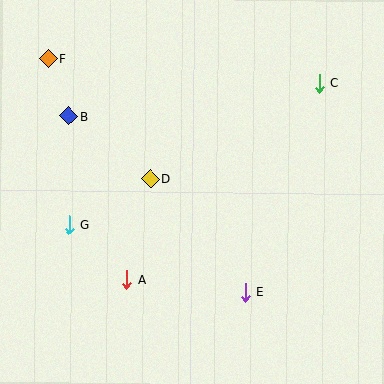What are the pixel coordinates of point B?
Point B is at (69, 116).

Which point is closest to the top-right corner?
Point C is closest to the top-right corner.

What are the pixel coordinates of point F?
Point F is at (48, 59).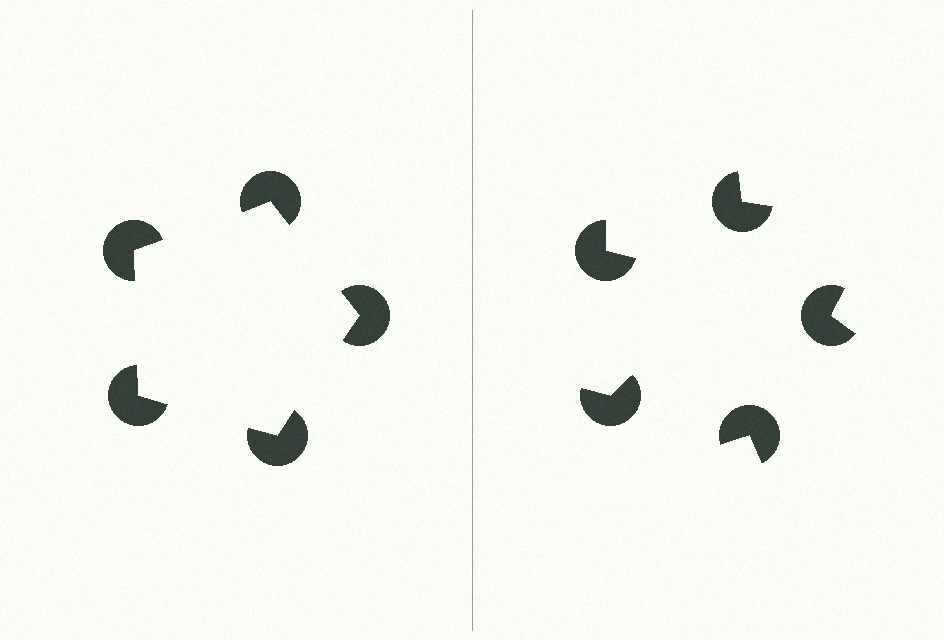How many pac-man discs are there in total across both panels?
10 — 5 on each side.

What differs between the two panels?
The pac-man discs are positioned identically on both sides; only the wedge orientations differ. On the left they align to a pentagon; on the right they are misaligned.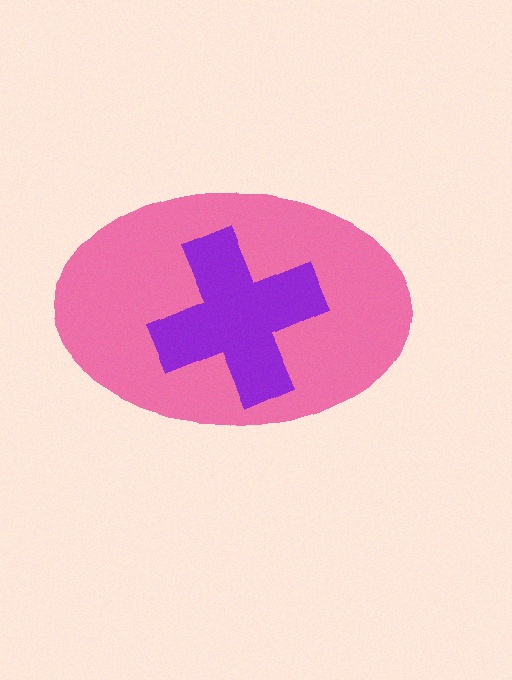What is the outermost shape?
The pink ellipse.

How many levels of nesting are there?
2.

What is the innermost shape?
The purple cross.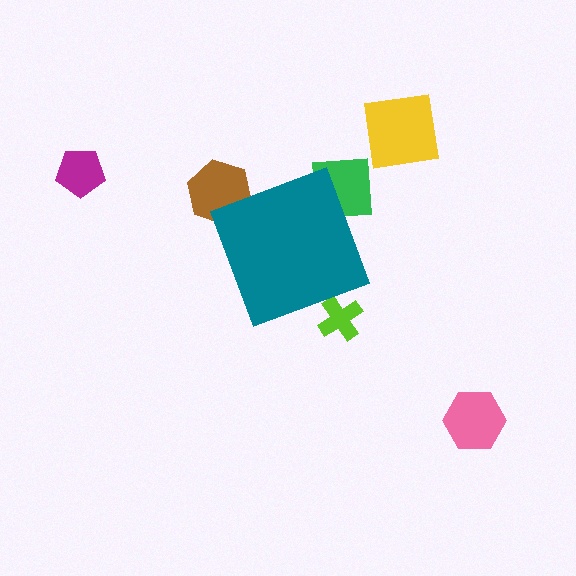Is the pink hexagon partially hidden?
No, the pink hexagon is fully visible.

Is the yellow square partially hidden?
No, the yellow square is fully visible.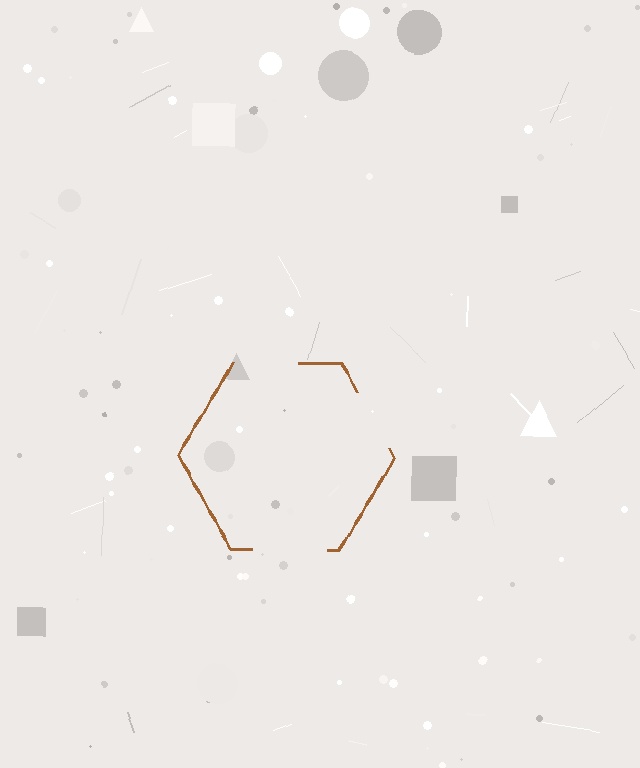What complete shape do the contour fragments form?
The contour fragments form a hexagon.